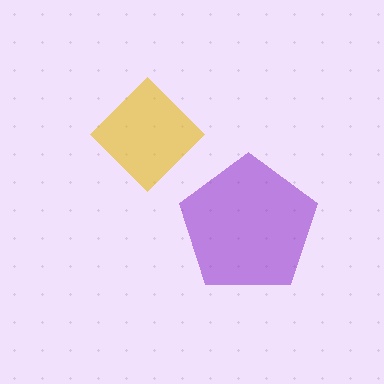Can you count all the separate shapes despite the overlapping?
Yes, there are 2 separate shapes.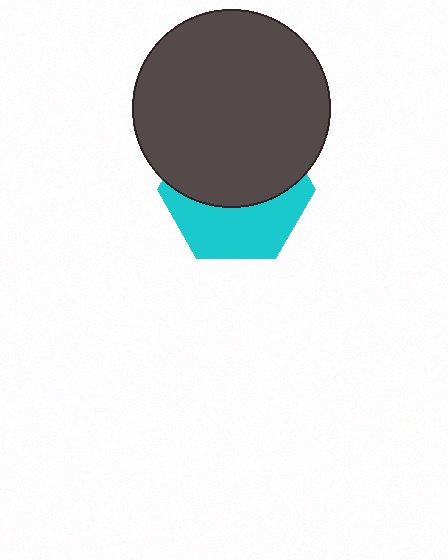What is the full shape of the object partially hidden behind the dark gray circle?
The partially hidden object is a cyan hexagon.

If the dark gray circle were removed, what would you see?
You would see the complete cyan hexagon.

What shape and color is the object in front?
The object in front is a dark gray circle.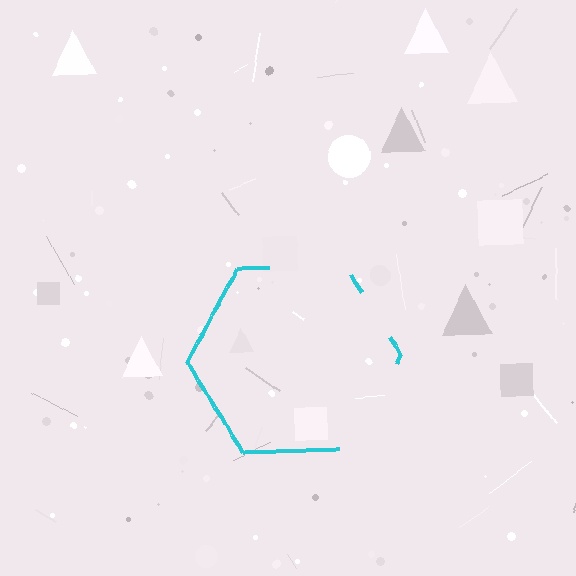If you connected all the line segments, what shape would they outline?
They would outline a hexagon.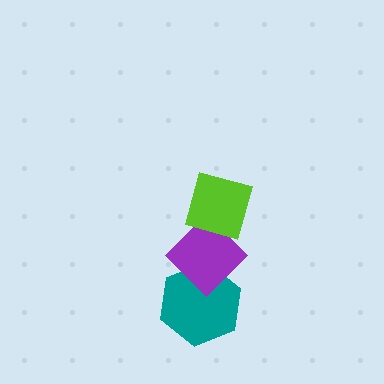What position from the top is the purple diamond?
The purple diamond is 2nd from the top.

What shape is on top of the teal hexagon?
The purple diamond is on top of the teal hexagon.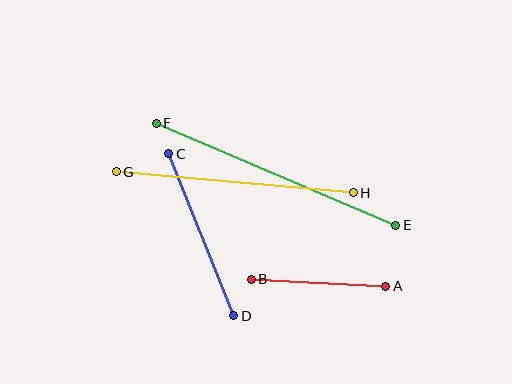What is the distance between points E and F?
The distance is approximately 260 pixels.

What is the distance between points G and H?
The distance is approximately 238 pixels.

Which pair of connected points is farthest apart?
Points E and F are farthest apart.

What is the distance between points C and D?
The distance is approximately 175 pixels.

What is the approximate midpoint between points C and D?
The midpoint is at approximately (201, 235) pixels.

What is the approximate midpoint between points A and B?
The midpoint is at approximately (318, 283) pixels.